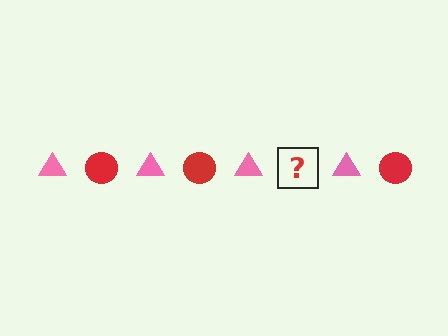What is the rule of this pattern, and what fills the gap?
The rule is that the pattern alternates between pink triangle and red circle. The gap should be filled with a red circle.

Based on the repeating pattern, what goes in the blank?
The blank should be a red circle.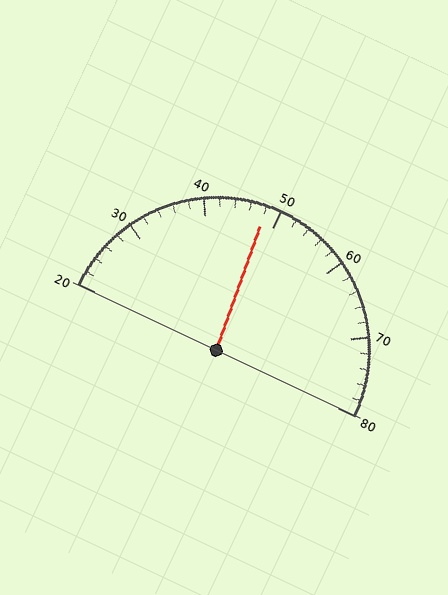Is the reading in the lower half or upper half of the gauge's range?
The reading is in the lower half of the range (20 to 80).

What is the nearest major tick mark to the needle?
The nearest major tick mark is 50.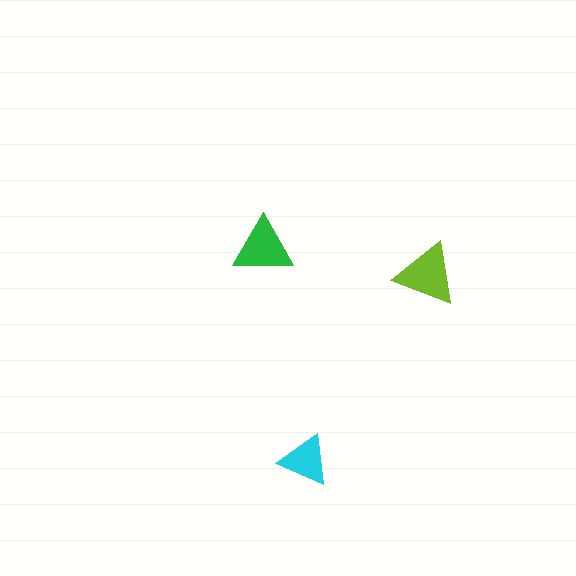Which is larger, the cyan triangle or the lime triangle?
The lime one.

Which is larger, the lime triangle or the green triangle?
The lime one.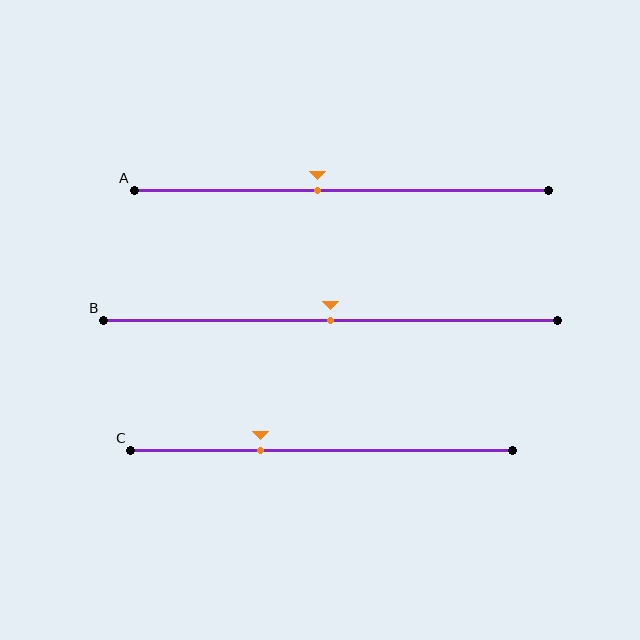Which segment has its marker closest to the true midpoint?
Segment B has its marker closest to the true midpoint.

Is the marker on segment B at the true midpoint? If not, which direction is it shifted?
Yes, the marker on segment B is at the true midpoint.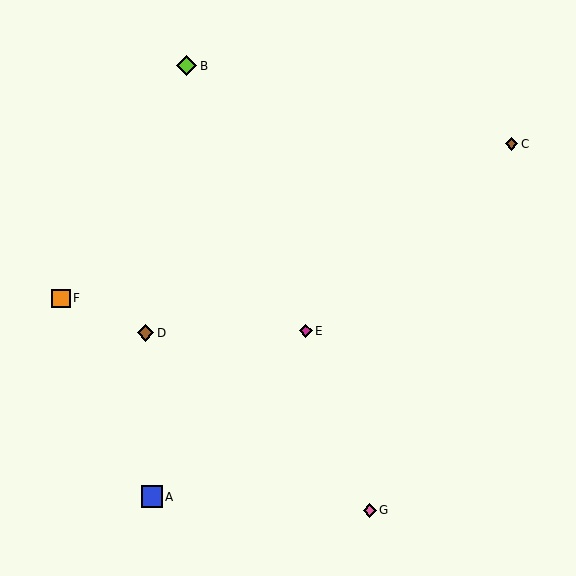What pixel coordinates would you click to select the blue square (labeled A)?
Click at (152, 497) to select the blue square A.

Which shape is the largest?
The blue square (labeled A) is the largest.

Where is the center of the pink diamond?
The center of the pink diamond is at (370, 510).